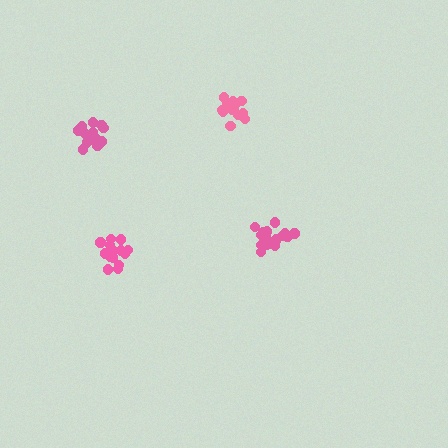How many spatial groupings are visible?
There are 4 spatial groupings.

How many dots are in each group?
Group 1: 14 dots, Group 2: 18 dots, Group 3: 20 dots, Group 4: 14 dots (66 total).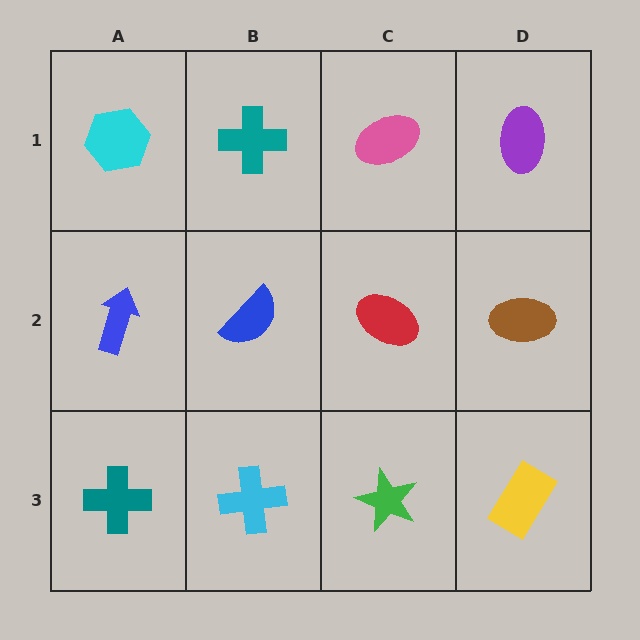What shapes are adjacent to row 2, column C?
A pink ellipse (row 1, column C), a green star (row 3, column C), a blue semicircle (row 2, column B), a brown ellipse (row 2, column D).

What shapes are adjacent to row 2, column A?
A cyan hexagon (row 1, column A), a teal cross (row 3, column A), a blue semicircle (row 2, column B).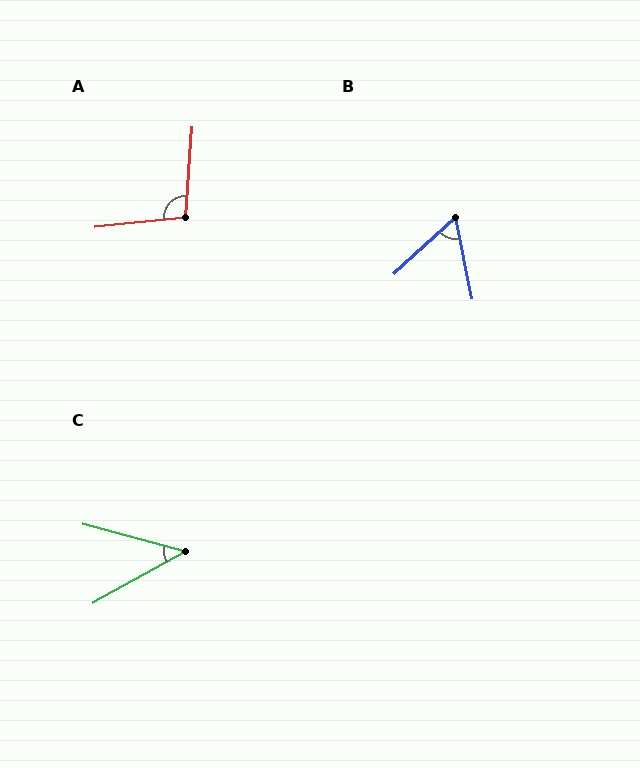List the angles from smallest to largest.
C (44°), B (59°), A (101°).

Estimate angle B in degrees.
Approximately 59 degrees.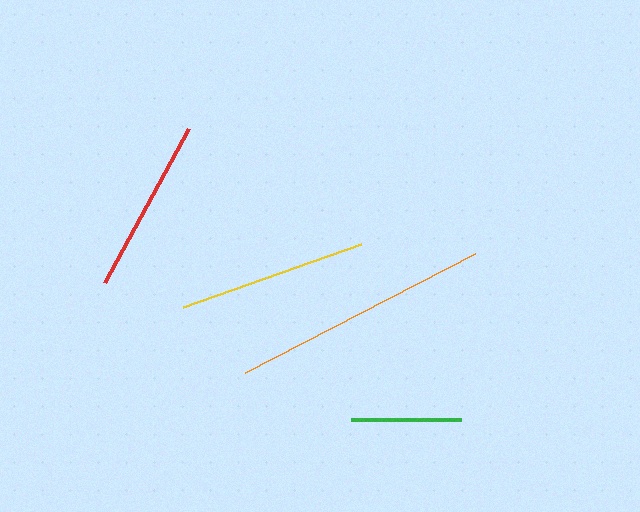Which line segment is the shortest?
The green line is the shortest at approximately 110 pixels.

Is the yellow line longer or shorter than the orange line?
The orange line is longer than the yellow line.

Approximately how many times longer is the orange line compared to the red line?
The orange line is approximately 1.5 times the length of the red line.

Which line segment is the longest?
The orange line is the longest at approximately 260 pixels.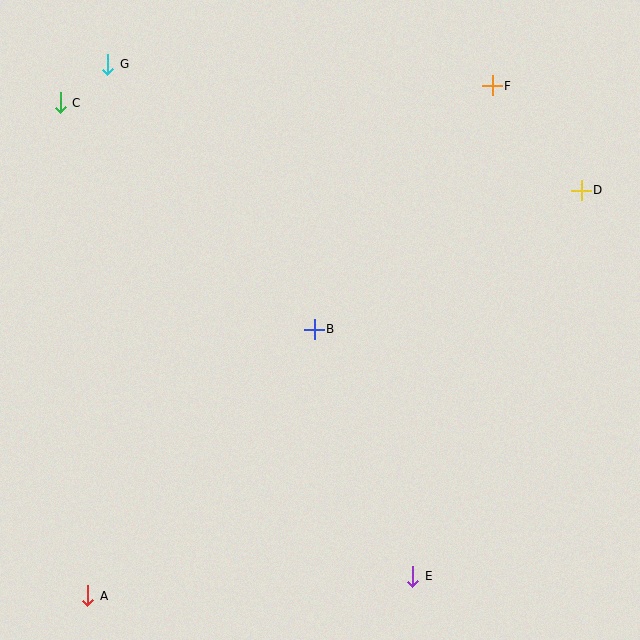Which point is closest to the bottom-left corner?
Point A is closest to the bottom-left corner.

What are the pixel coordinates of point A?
Point A is at (88, 596).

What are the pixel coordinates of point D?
Point D is at (581, 190).